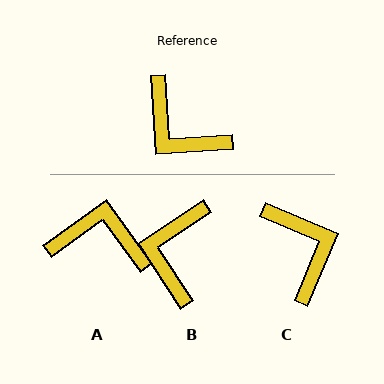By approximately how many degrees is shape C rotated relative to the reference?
Approximately 154 degrees counter-clockwise.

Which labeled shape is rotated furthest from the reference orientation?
C, about 154 degrees away.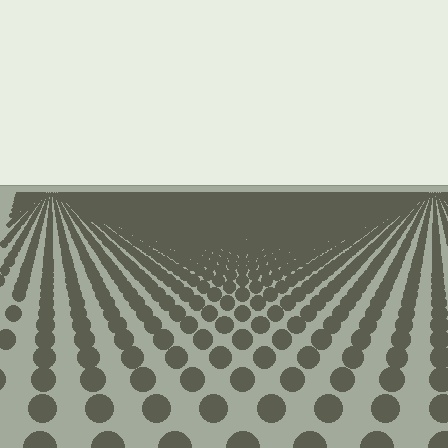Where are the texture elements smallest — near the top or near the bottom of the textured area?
Near the top.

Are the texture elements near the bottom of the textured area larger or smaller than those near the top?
Larger. Near the bottom, elements are closer to the viewer and appear at a bigger on-screen size.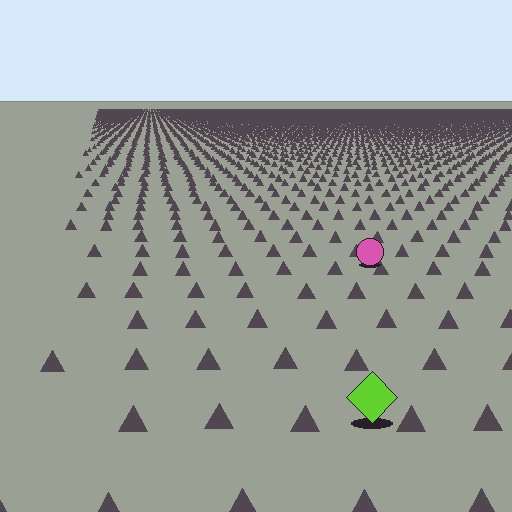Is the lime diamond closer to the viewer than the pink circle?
Yes. The lime diamond is closer — you can tell from the texture gradient: the ground texture is coarser near it.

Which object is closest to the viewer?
The lime diamond is closest. The texture marks near it are larger and more spread out.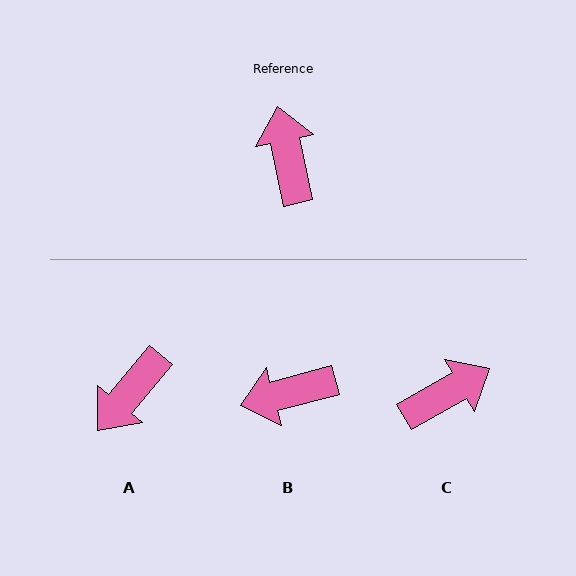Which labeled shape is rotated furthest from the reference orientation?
A, about 128 degrees away.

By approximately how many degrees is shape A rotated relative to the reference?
Approximately 128 degrees counter-clockwise.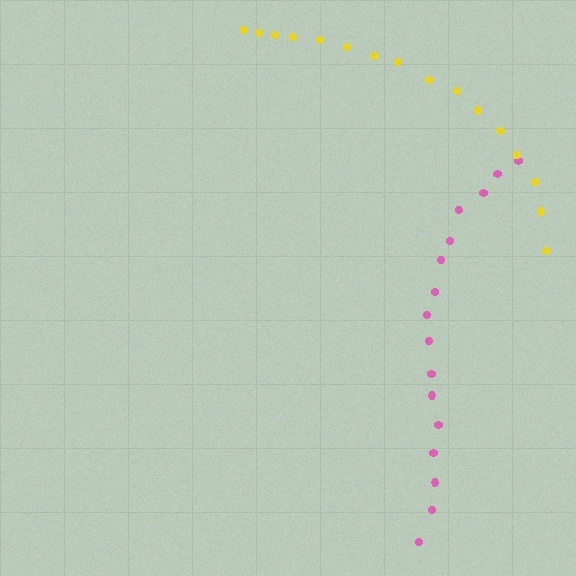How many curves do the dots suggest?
There are 2 distinct paths.